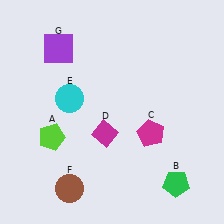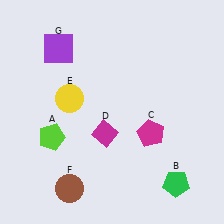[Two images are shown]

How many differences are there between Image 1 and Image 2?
There is 1 difference between the two images.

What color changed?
The circle (E) changed from cyan in Image 1 to yellow in Image 2.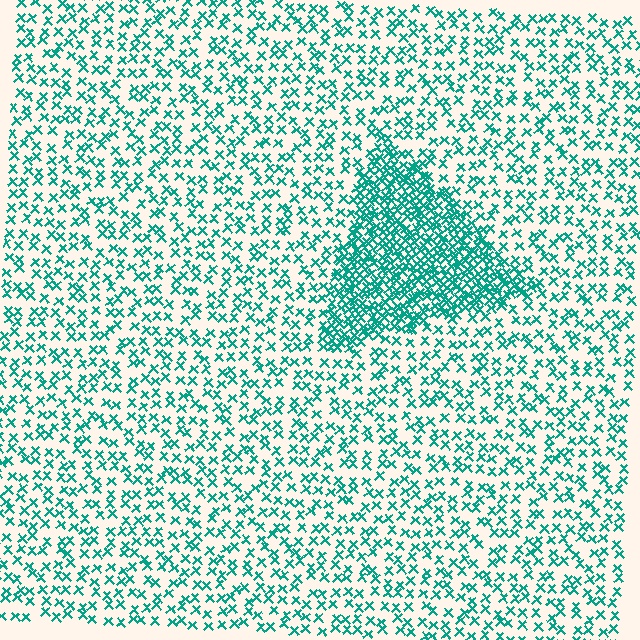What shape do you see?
I see a triangle.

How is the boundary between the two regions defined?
The boundary is defined by a change in element density (approximately 2.6x ratio). All elements are the same color, size, and shape.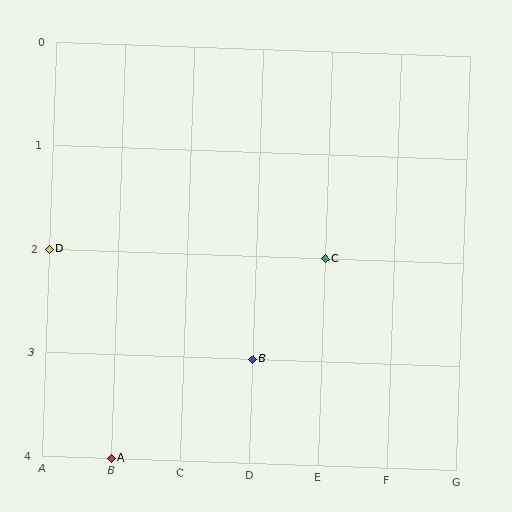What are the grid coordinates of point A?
Point A is at grid coordinates (B, 4).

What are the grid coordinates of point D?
Point D is at grid coordinates (A, 2).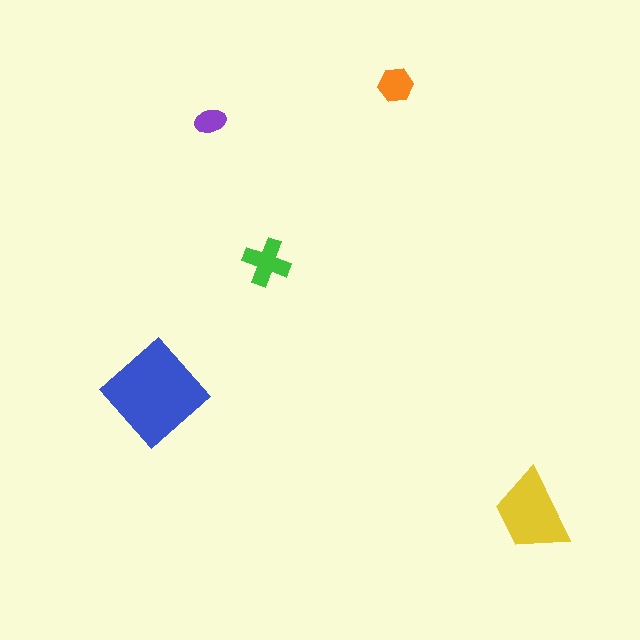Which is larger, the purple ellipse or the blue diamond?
The blue diamond.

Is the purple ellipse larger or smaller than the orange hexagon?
Smaller.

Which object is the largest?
The blue diamond.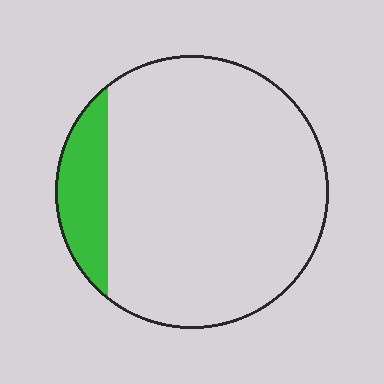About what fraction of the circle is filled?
About one eighth (1/8).